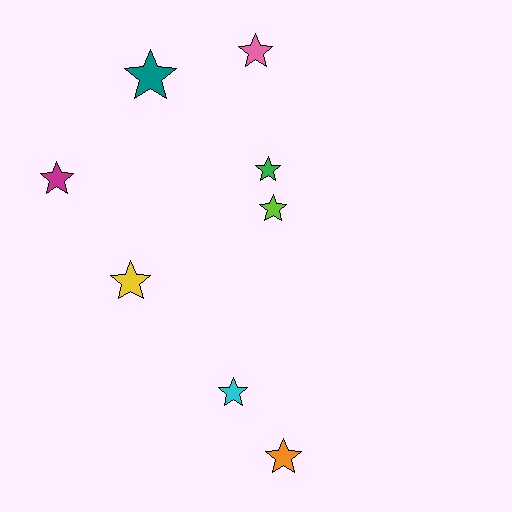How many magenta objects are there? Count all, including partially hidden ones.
There is 1 magenta object.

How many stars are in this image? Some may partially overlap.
There are 8 stars.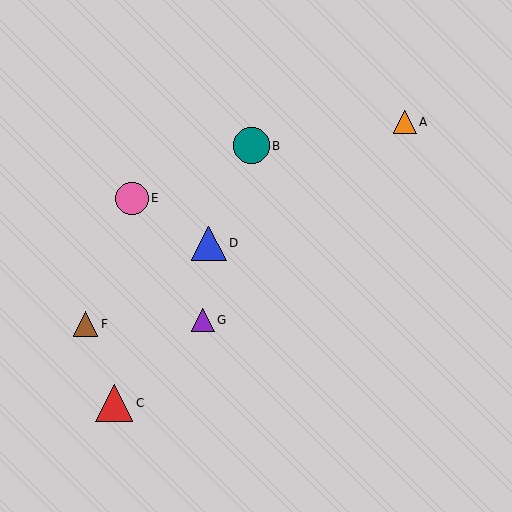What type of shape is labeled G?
Shape G is a purple triangle.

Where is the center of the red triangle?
The center of the red triangle is at (114, 403).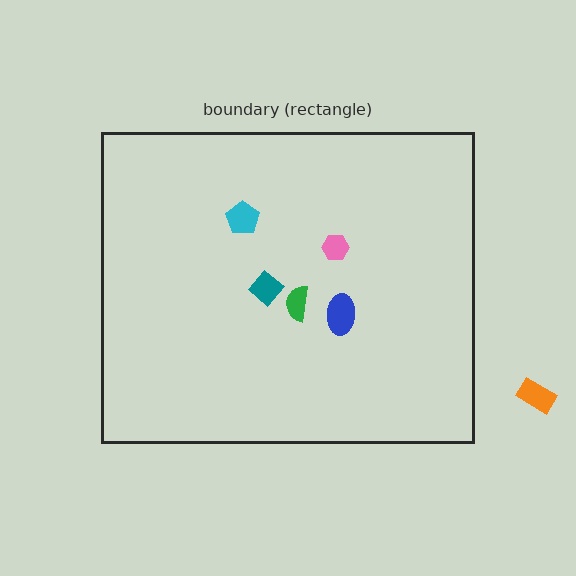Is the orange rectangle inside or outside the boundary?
Outside.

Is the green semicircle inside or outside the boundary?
Inside.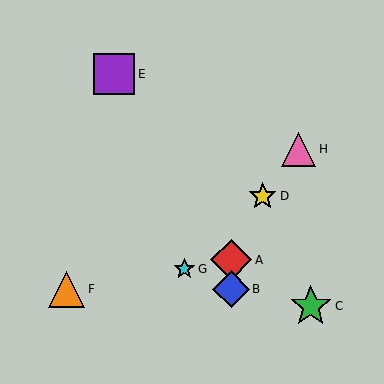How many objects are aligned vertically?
2 objects (A, B) are aligned vertically.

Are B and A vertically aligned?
Yes, both are at x≈231.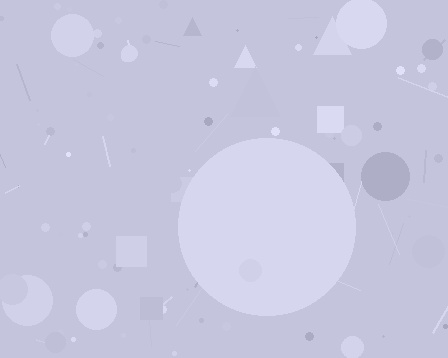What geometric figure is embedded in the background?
A circle is embedded in the background.